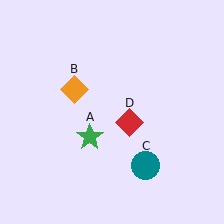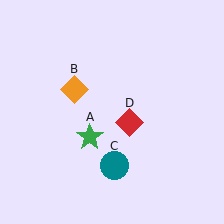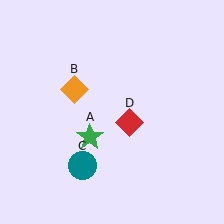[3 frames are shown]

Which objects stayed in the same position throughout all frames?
Green star (object A) and orange diamond (object B) and red diamond (object D) remained stationary.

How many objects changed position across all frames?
1 object changed position: teal circle (object C).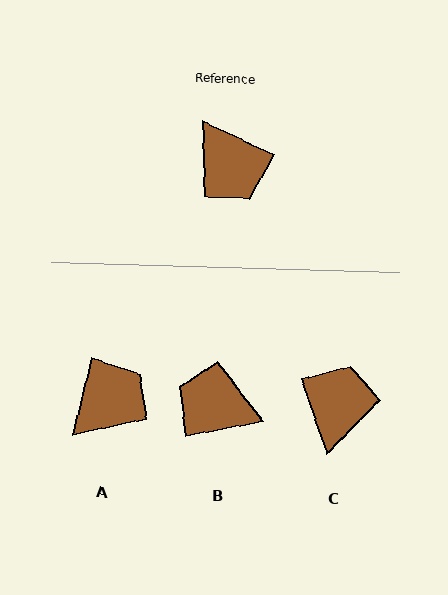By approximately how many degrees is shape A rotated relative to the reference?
Approximately 101 degrees counter-clockwise.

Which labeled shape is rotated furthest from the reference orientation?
B, about 144 degrees away.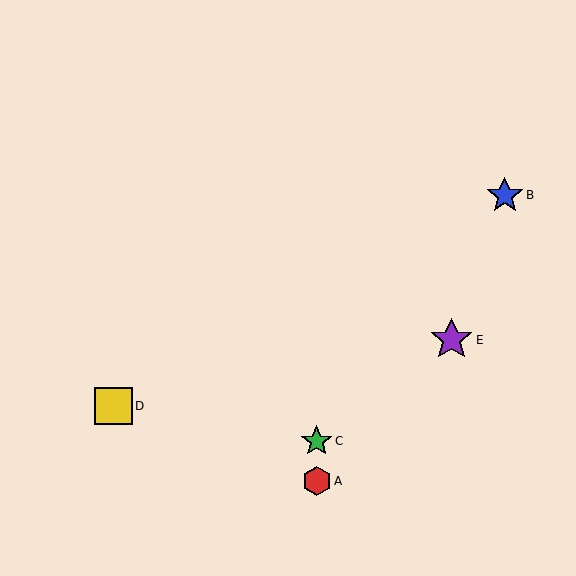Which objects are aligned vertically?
Objects A, C are aligned vertically.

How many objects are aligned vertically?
2 objects (A, C) are aligned vertically.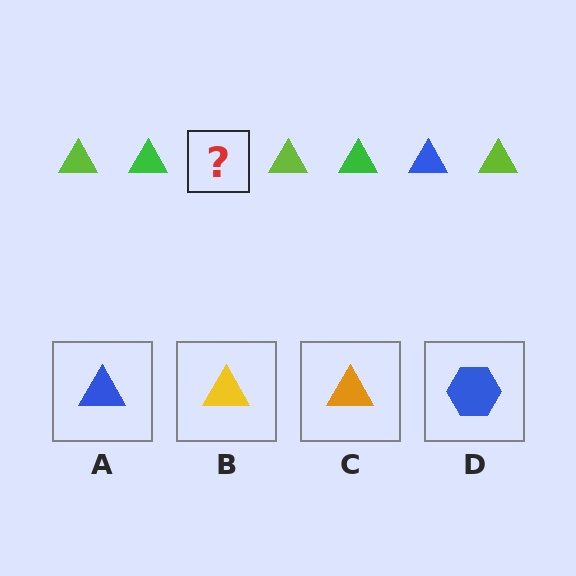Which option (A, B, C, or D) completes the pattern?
A.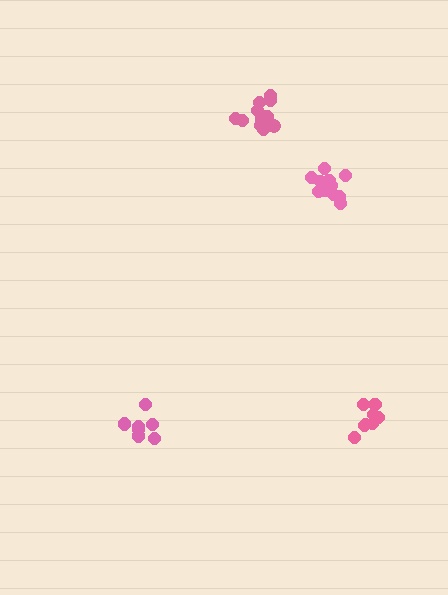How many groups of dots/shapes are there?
There are 4 groups.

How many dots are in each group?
Group 1: 11 dots, Group 2: 13 dots, Group 3: 8 dots, Group 4: 7 dots (39 total).